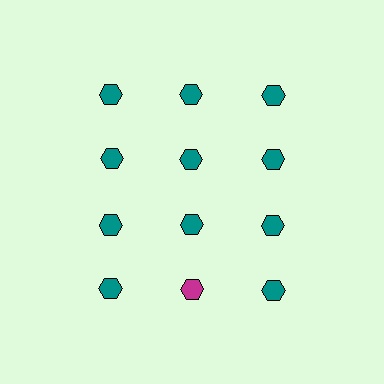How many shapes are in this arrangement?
There are 12 shapes arranged in a grid pattern.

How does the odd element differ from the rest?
It has a different color: magenta instead of teal.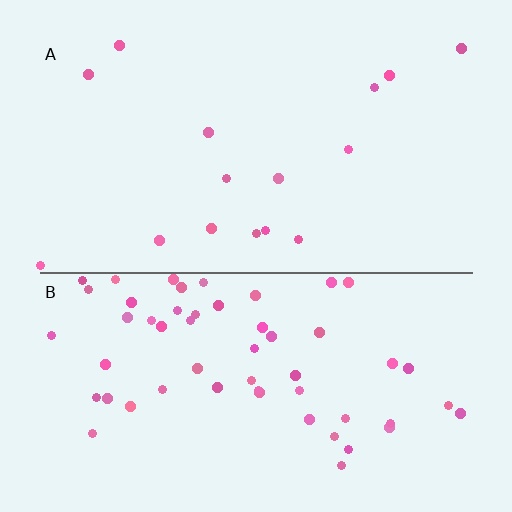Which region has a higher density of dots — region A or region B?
B (the bottom).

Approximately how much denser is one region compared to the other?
Approximately 3.6× — region B over region A.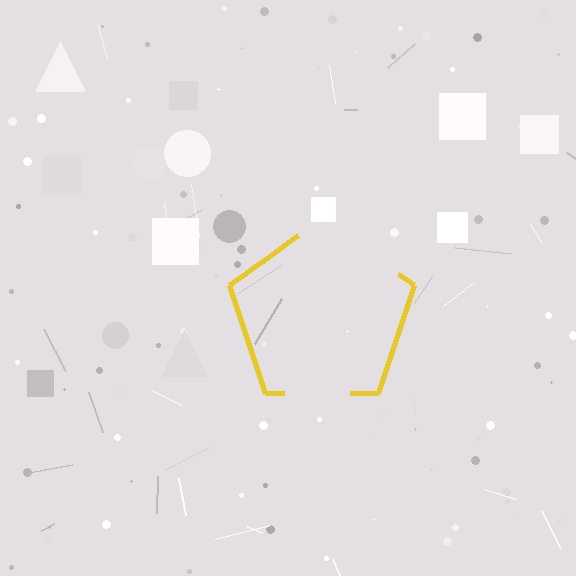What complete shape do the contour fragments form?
The contour fragments form a pentagon.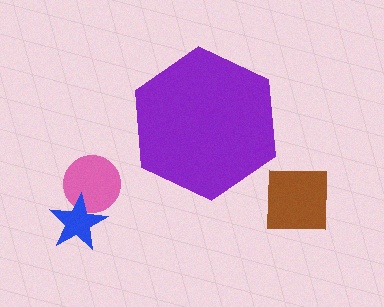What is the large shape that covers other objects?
A purple hexagon.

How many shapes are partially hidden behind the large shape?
0 shapes are partially hidden.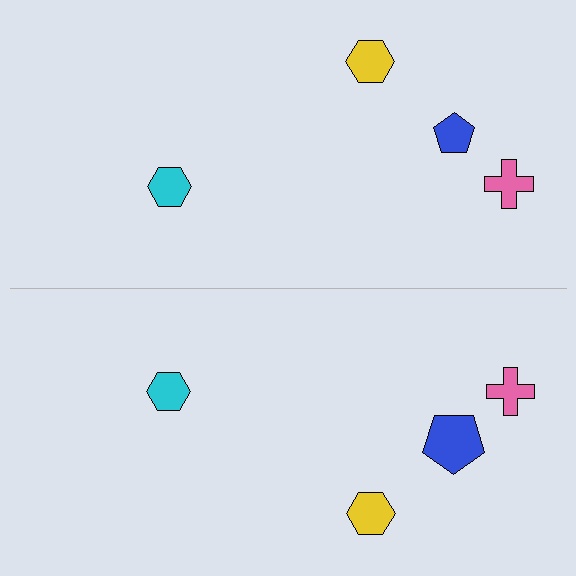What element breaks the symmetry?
The blue pentagon on the bottom side has a different size than its mirror counterpart.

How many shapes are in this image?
There are 8 shapes in this image.